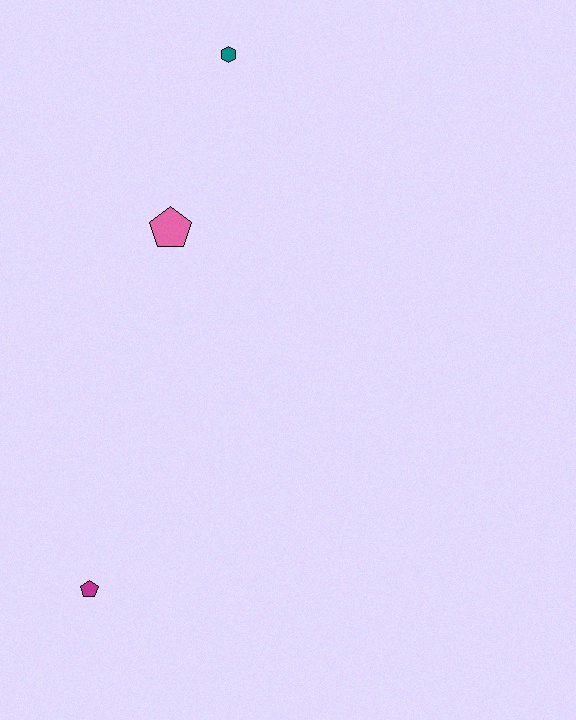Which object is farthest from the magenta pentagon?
The teal hexagon is farthest from the magenta pentagon.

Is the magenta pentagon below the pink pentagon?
Yes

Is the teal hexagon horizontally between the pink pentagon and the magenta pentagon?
No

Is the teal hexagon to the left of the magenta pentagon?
No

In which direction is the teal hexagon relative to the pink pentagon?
The teal hexagon is above the pink pentagon.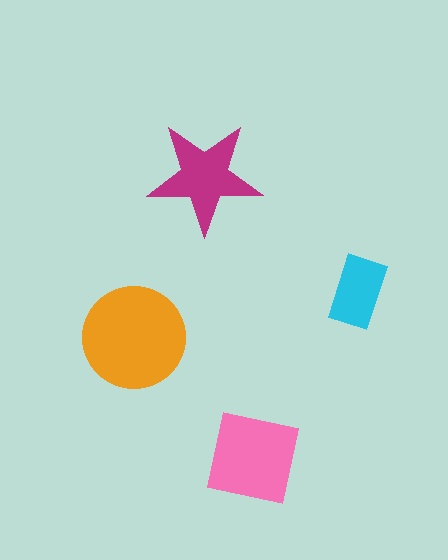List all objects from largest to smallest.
The orange circle, the pink square, the magenta star, the cyan rectangle.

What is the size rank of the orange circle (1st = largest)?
1st.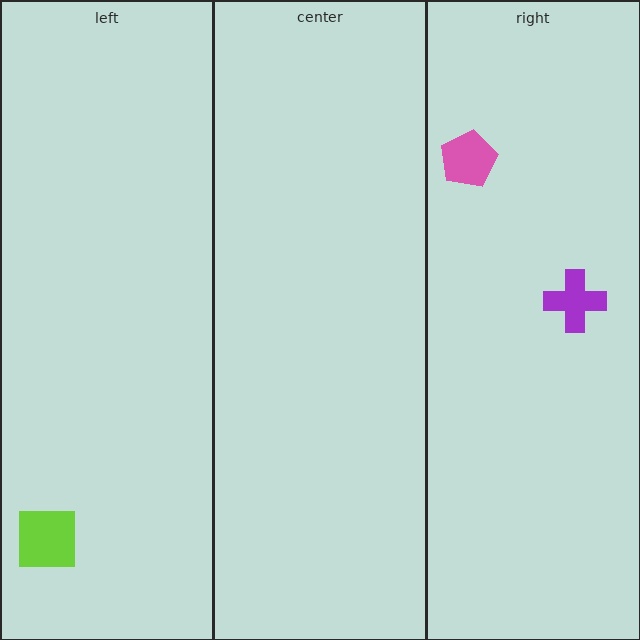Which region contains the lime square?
The left region.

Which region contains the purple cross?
The right region.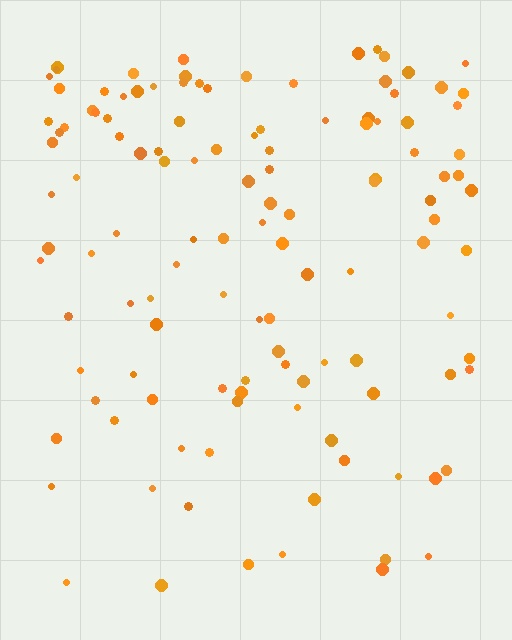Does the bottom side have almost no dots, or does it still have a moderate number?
Still a moderate number, just noticeably fewer than the top.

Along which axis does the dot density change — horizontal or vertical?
Vertical.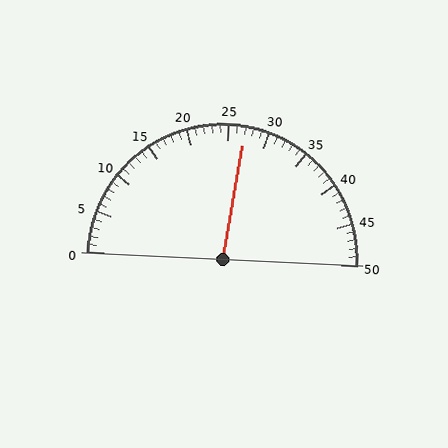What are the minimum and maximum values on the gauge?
The gauge ranges from 0 to 50.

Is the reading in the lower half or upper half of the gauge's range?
The reading is in the upper half of the range (0 to 50).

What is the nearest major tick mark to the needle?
The nearest major tick mark is 25.